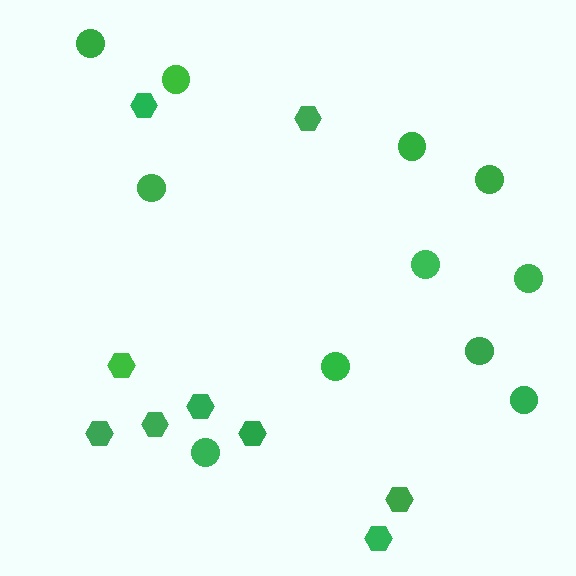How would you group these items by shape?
There are 2 groups: one group of hexagons (9) and one group of circles (11).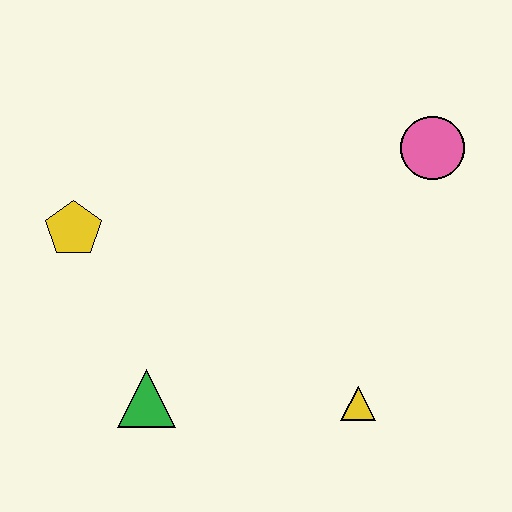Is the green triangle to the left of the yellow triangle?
Yes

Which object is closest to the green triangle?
The yellow pentagon is closest to the green triangle.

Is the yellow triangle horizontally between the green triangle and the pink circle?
Yes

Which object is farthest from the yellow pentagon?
The pink circle is farthest from the yellow pentagon.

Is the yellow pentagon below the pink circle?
Yes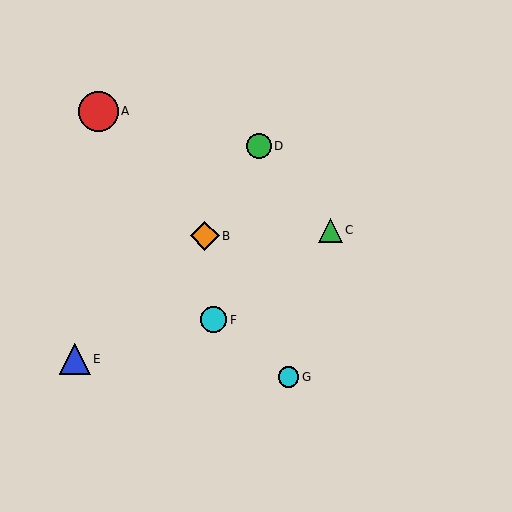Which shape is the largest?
The red circle (labeled A) is the largest.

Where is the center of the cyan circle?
The center of the cyan circle is at (213, 320).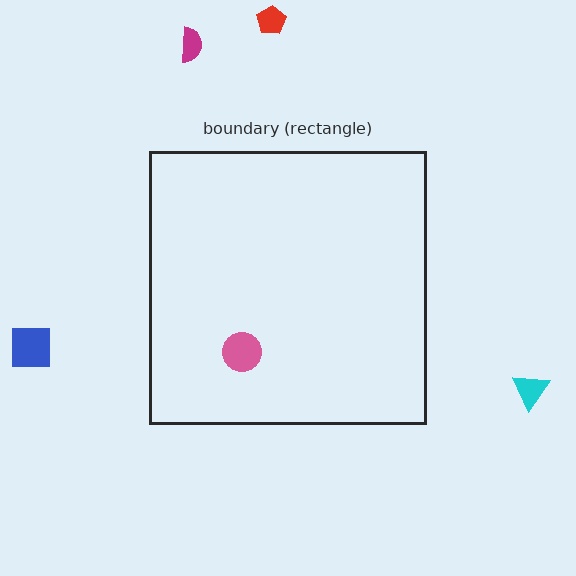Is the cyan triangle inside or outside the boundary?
Outside.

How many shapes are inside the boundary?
1 inside, 4 outside.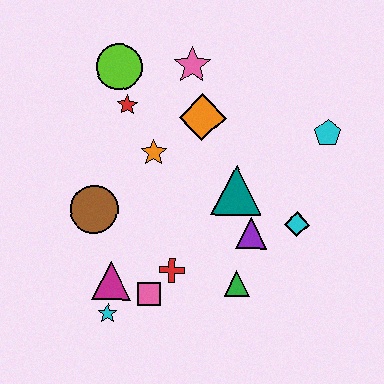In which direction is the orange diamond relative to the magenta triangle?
The orange diamond is above the magenta triangle.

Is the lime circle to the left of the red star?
Yes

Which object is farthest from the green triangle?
The lime circle is farthest from the green triangle.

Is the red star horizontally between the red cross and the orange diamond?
No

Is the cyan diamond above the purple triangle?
Yes